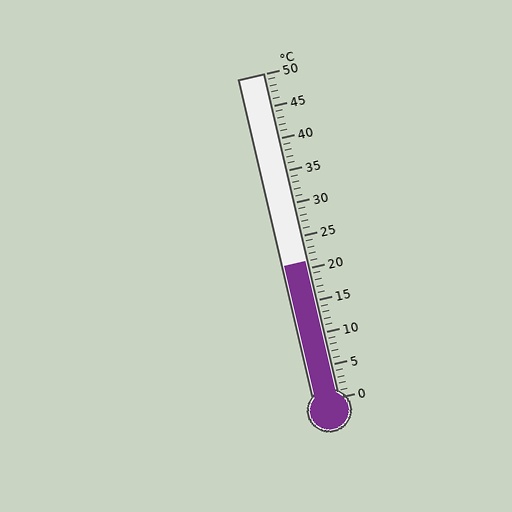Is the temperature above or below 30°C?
The temperature is below 30°C.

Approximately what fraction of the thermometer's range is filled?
The thermometer is filled to approximately 40% of its range.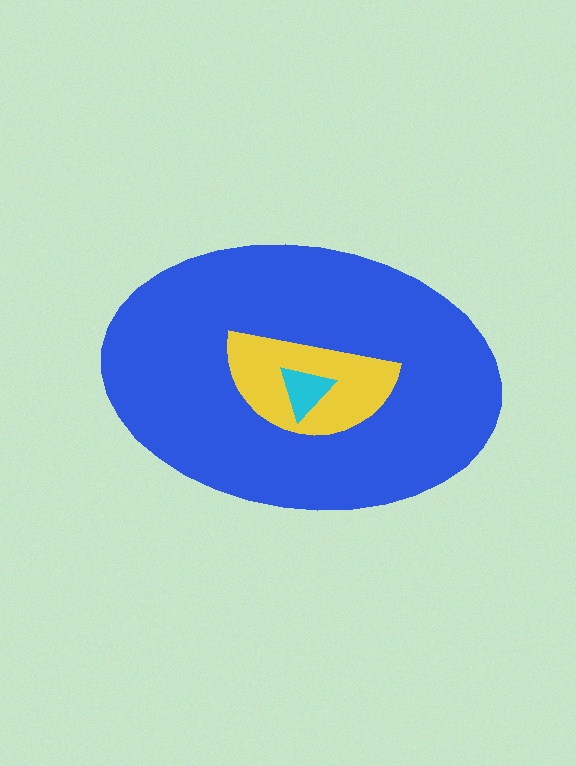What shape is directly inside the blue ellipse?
The yellow semicircle.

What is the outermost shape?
The blue ellipse.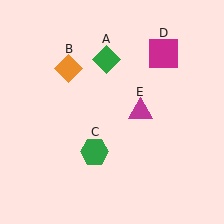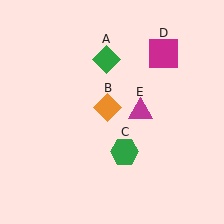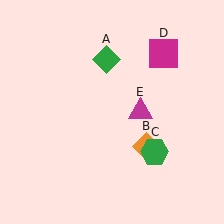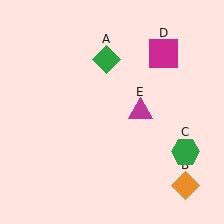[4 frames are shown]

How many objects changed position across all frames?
2 objects changed position: orange diamond (object B), green hexagon (object C).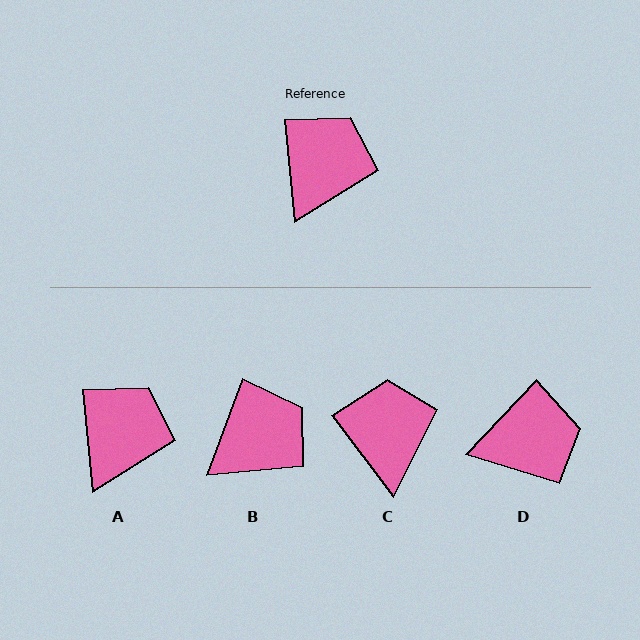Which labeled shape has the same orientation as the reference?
A.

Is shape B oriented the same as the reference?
No, it is off by about 27 degrees.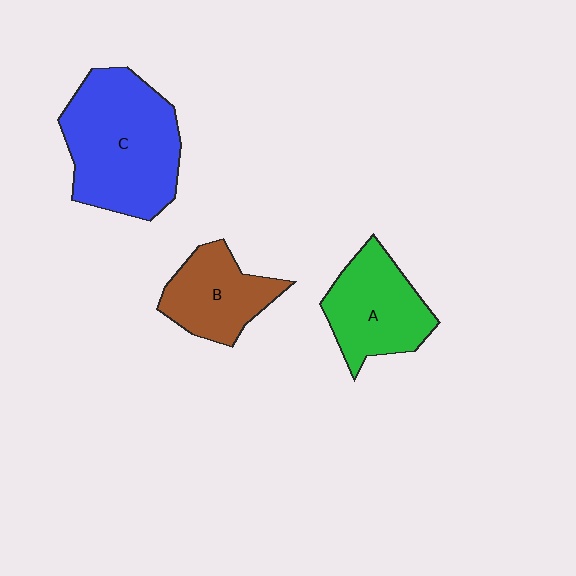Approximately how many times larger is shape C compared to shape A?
Approximately 1.6 times.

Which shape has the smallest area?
Shape B (brown).